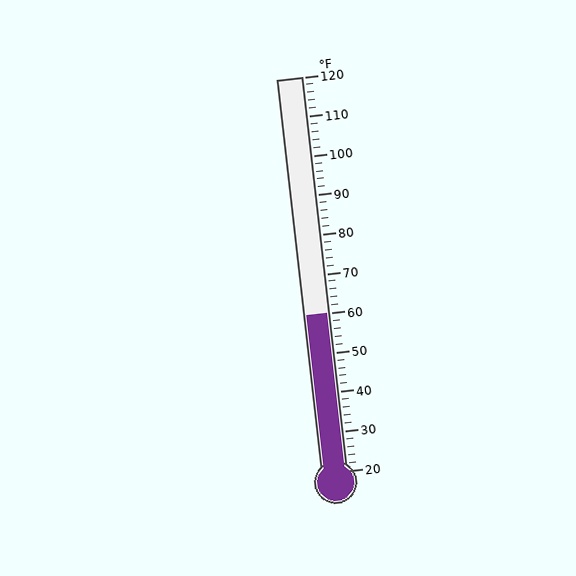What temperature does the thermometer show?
The thermometer shows approximately 60°F.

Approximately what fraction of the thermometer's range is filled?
The thermometer is filled to approximately 40% of its range.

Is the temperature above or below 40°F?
The temperature is above 40°F.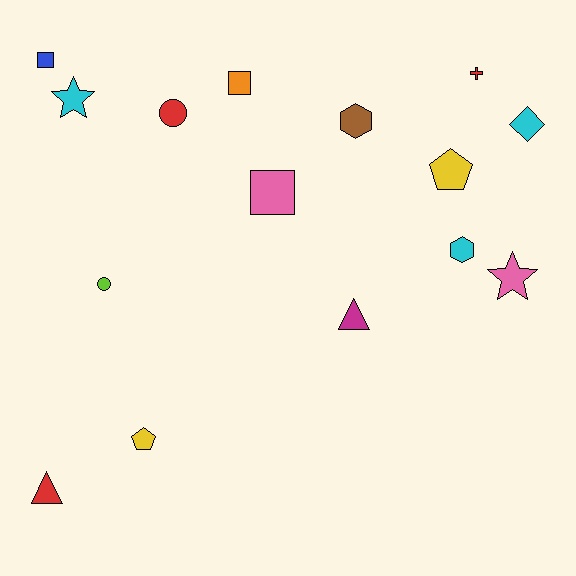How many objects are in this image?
There are 15 objects.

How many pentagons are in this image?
There are 2 pentagons.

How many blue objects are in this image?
There is 1 blue object.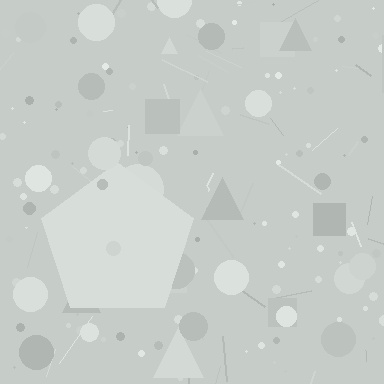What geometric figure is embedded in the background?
A pentagon is embedded in the background.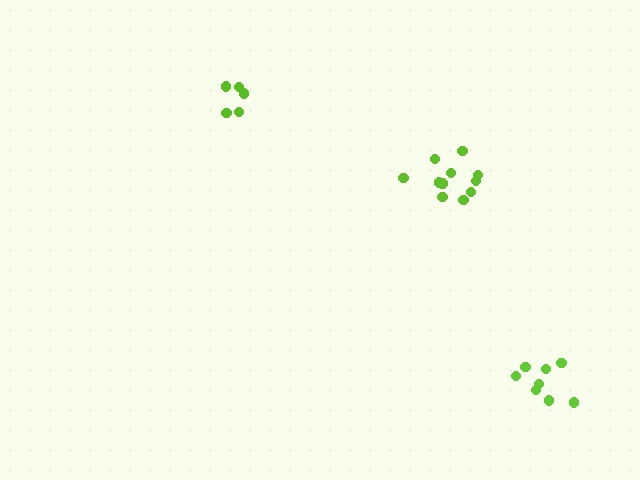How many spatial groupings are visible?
There are 3 spatial groupings.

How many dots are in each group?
Group 1: 11 dots, Group 2: 5 dots, Group 3: 8 dots (24 total).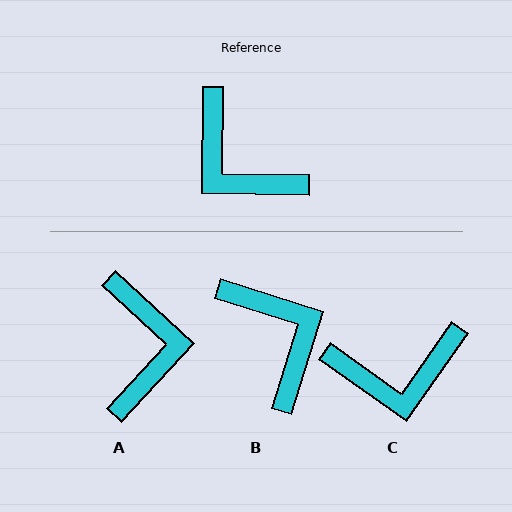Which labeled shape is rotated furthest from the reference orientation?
B, about 163 degrees away.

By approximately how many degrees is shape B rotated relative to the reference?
Approximately 163 degrees counter-clockwise.